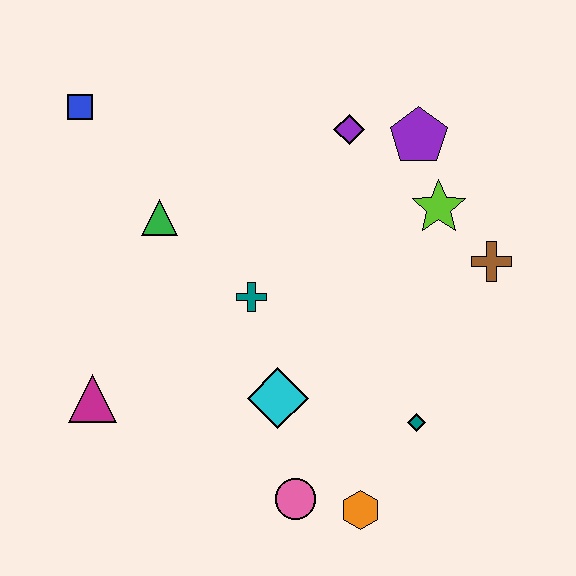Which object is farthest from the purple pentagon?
The magenta triangle is farthest from the purple pentagon.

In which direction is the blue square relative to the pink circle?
The blue square is above the pink circle.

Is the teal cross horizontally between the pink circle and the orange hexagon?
No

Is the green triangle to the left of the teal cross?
Yes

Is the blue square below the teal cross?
No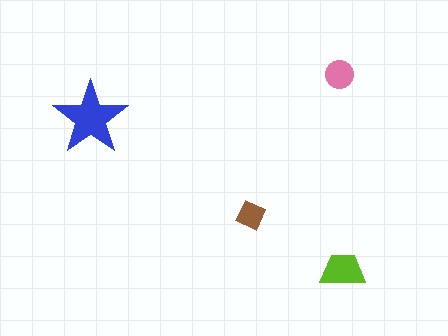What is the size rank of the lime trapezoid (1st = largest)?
2nd.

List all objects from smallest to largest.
The brown diamond, the pink circle, the lime trapezoid, the blue star.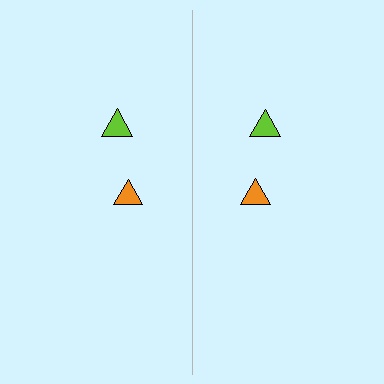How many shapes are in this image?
There are 4 shapes in this image.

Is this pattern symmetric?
Yes, this pattern has bilateral (reflection) symmetry.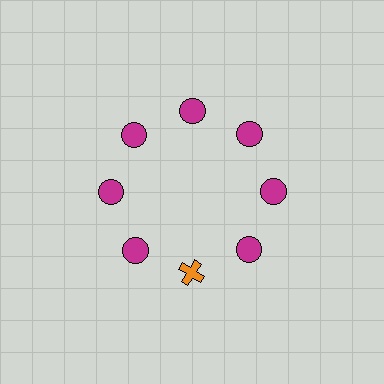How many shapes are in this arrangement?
There are 8 shapes arranged in a ring pattern.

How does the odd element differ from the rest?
It differs in both color (orange instead of magenta) and shape (cross instead of circle).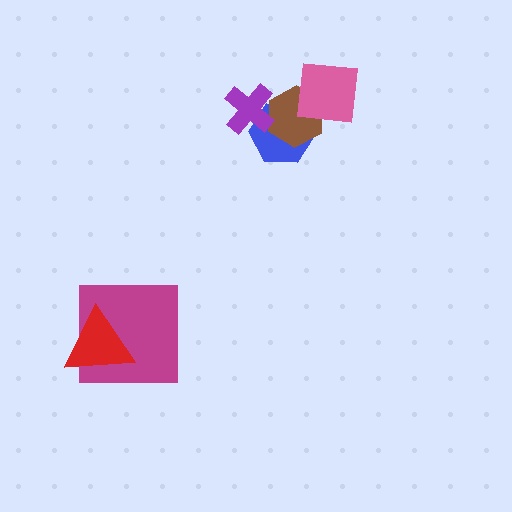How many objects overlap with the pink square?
2 objects overlap with the pink square.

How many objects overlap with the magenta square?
1 object overlaps with the magenta square.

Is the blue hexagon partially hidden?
Yes, it is partially covered by another shape.